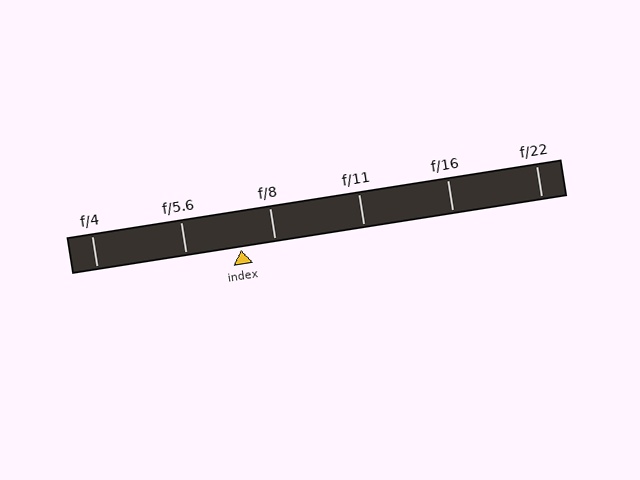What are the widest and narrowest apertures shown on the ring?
The widest aperture shown is f/4 and the narrowest is f/22.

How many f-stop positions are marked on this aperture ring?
There are 6 f-stop positions marked.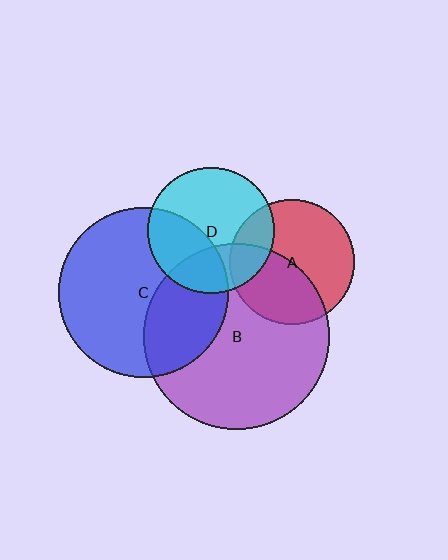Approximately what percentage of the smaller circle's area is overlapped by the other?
Approximately 30%.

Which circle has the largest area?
Circle B (purple).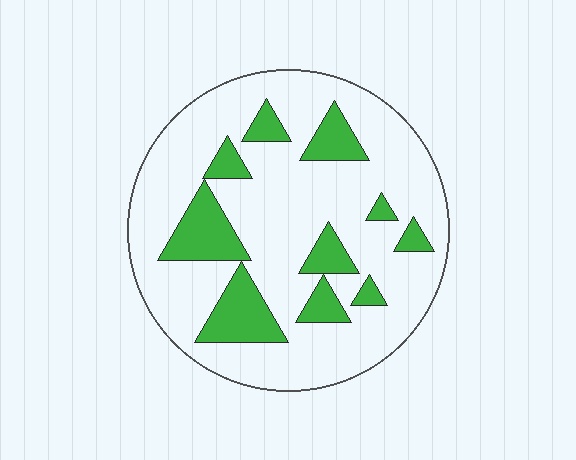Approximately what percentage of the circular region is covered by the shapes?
Approximately 20%.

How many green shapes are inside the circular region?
10.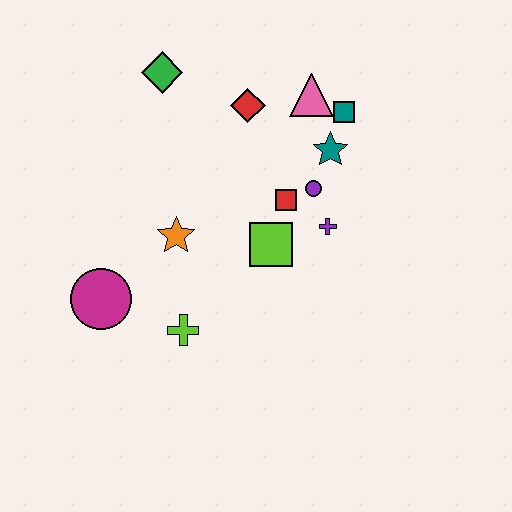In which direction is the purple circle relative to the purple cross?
The purple circle is above the purple cross.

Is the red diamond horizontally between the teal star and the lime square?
No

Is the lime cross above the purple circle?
No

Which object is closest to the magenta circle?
The lime cross is closest to the magenta circle.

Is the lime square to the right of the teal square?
No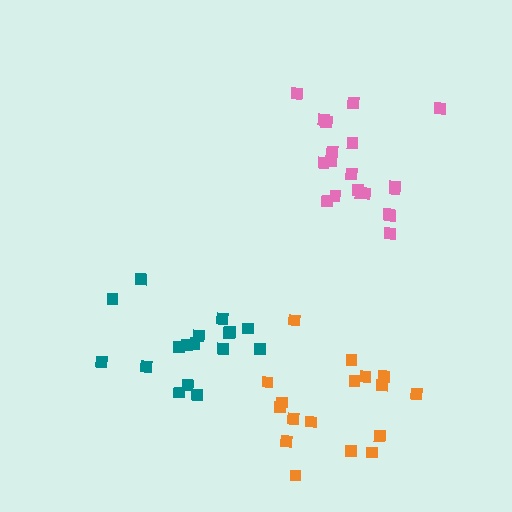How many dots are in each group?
Group 1: 17 dots, Group 2: 20 dots, Group 3: 17 dots (54 total).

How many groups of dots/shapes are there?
There are 3 groups.